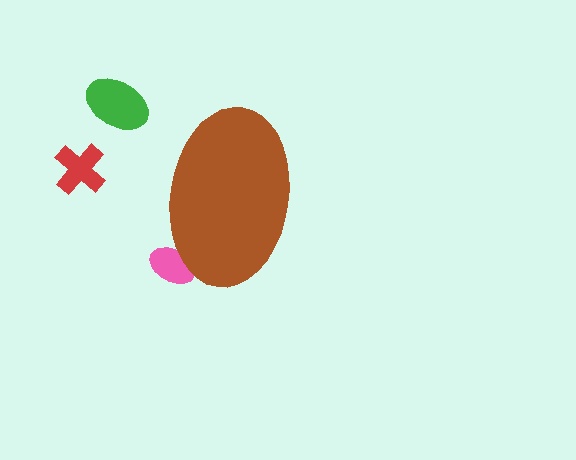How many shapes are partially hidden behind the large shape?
1 shape is partially hidden.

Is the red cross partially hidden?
No, the red cross is fully visible.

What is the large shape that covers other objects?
A brown ellipse.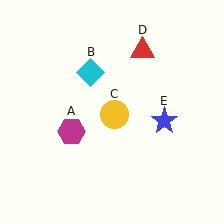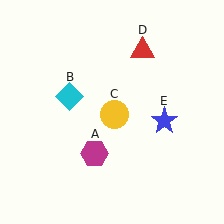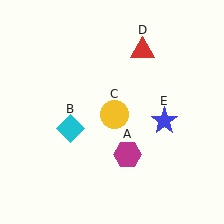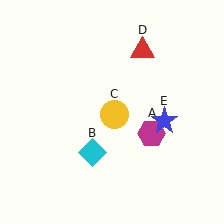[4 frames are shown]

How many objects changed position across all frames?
2 objects changed position: magenta hexagon (object A), cyan diamond (object B).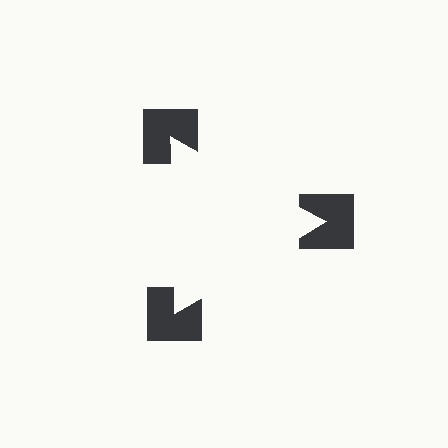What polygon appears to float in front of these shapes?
An illusory triangle — its edges are inferred from the aligned wedge cuts in the notched squares, not physically drawn.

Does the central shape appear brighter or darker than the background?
It typically appears slightly brighter than the background, even though no actual brightness change is drawn.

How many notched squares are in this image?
There are 3 — one at each vertex of the illusory triangle.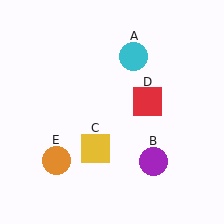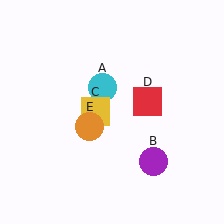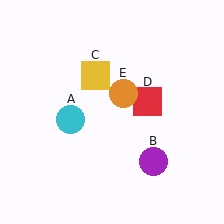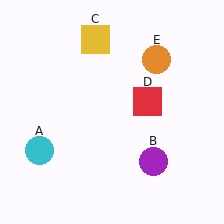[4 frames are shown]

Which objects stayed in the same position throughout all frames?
Purple circle (object B) and red square (object D) remained stationary.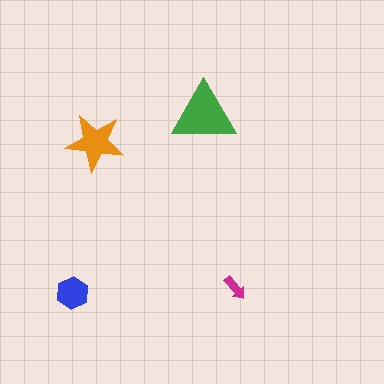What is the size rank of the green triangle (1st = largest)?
1st.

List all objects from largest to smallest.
The green triangle, the orange star, the blue hexagon, the magenta arrow.